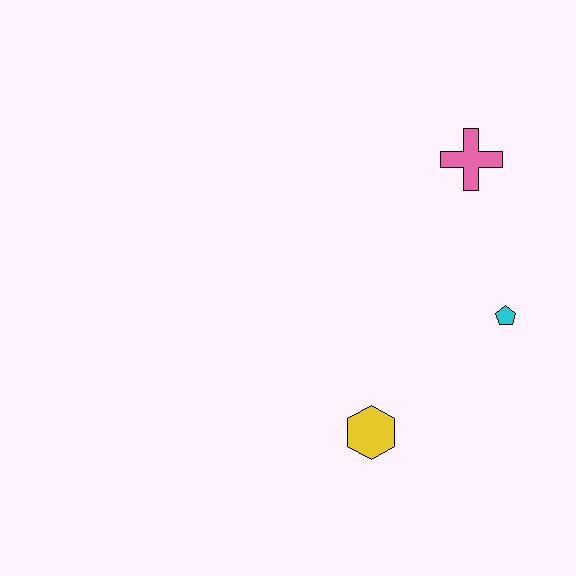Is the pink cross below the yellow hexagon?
No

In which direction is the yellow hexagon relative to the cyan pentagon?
The yellow hexagon is to the left of the cyan pentagon.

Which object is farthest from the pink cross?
The yellow hexagon is farthest from the pink cross.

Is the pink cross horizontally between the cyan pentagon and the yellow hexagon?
Yes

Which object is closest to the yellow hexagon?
The cyan pentagon is closest to the yellow hexagon.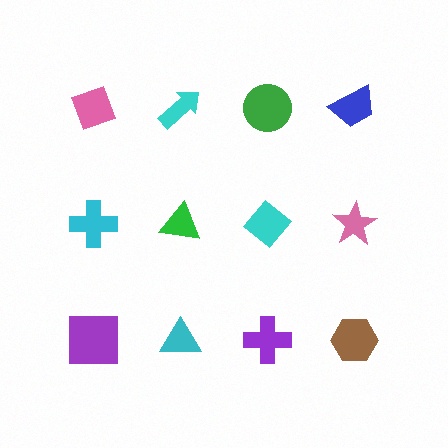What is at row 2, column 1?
A cyan cross.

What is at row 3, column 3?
A purple cross.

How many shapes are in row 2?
4 shapes.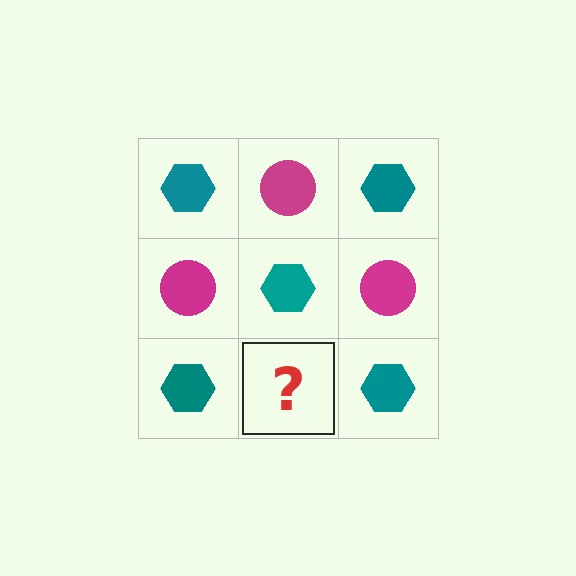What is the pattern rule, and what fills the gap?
The rule is that it alternates teal hexagon and magenta circle in a checkerboard pattern. The gap should be filled with a magenta circle.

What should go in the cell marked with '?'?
The missing cell should contain a magenta circle.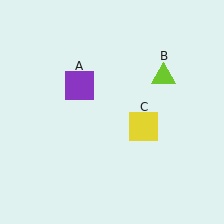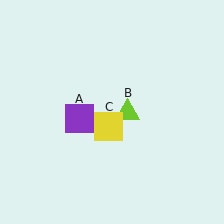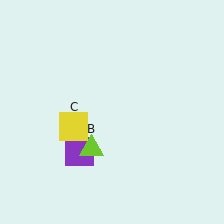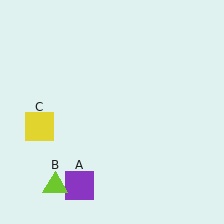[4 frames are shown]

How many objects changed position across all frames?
3 objects changed position: purple square (object A), lime triangle (object B), yellow square (object C).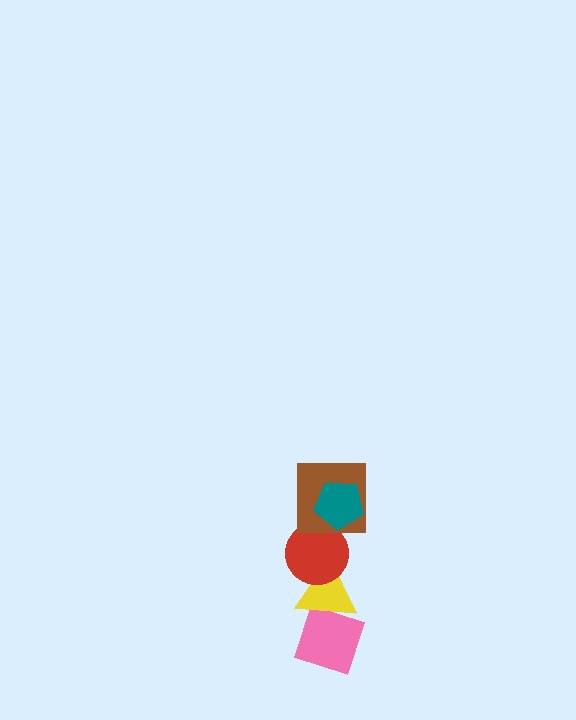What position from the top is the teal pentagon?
The teal pentagon is 1st from the top.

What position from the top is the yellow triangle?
The yellow triangle is 4th from the top.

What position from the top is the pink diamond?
The pink diamond is 5th from the top.